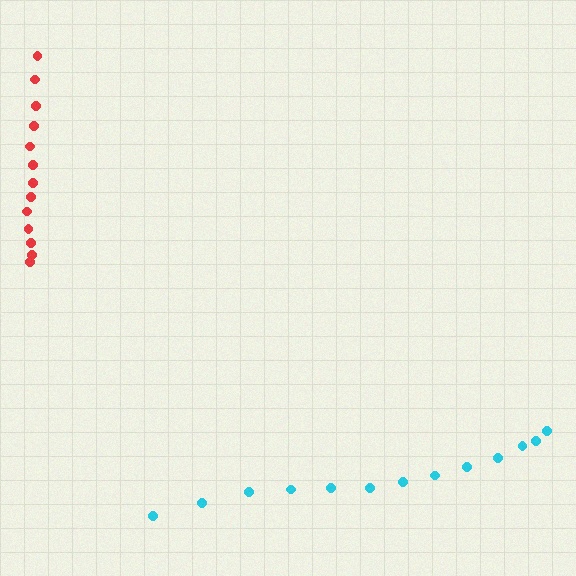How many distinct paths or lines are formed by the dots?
There are 2 distinct paths.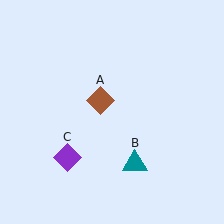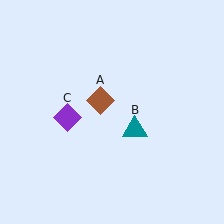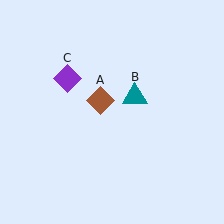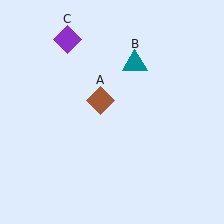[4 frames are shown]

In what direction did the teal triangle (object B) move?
The teal triangle (object B) moved up.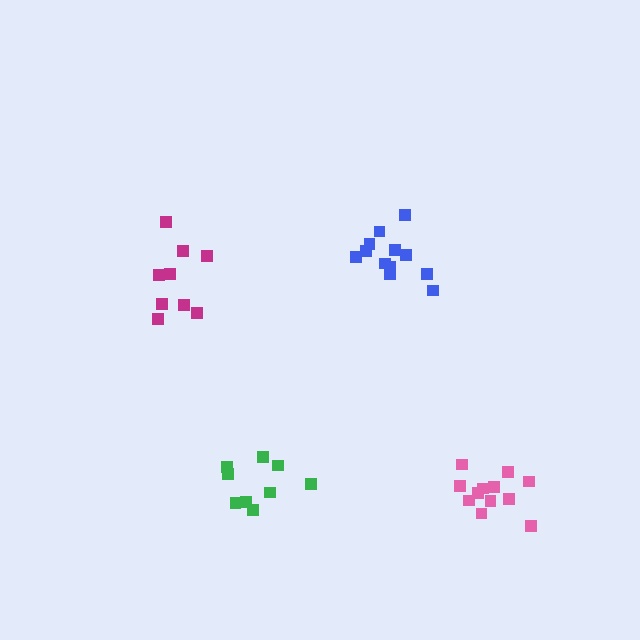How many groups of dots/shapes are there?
There are 4 groups.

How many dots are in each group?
Group 1: 12 dots, Group 2: 12 dots, Group 3: 9 dots, Group 4: 9 dots (42 total).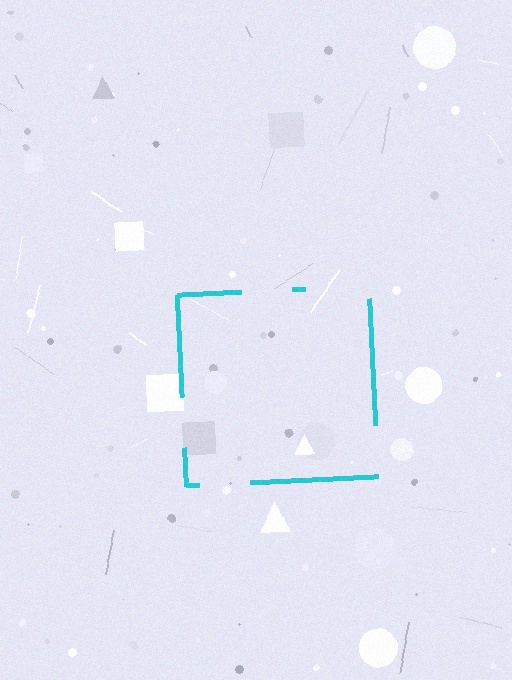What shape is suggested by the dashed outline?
The dashed outline suggests a square.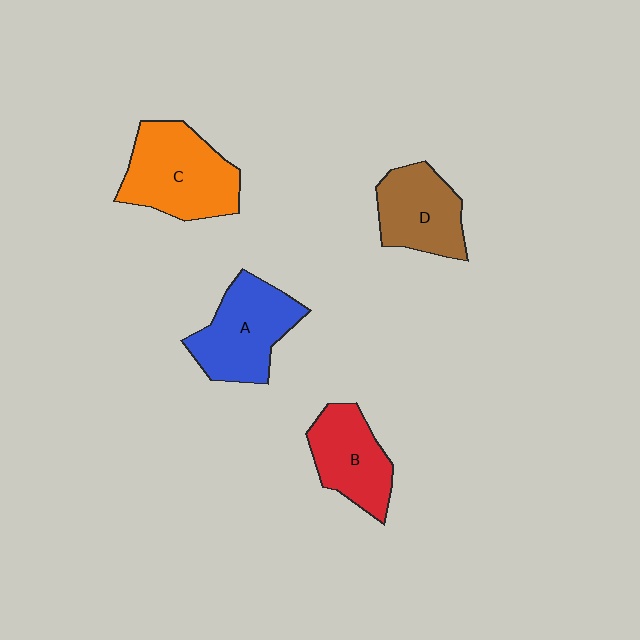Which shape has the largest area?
Shape C (orange).